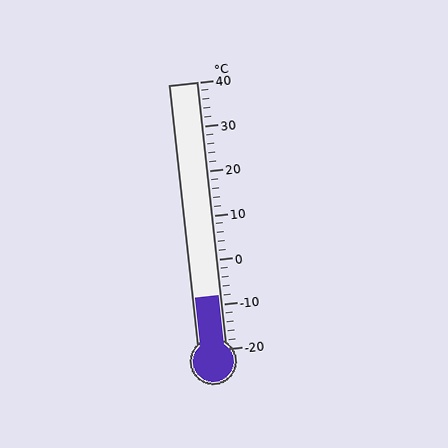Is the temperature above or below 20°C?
The temperature is below 20°C.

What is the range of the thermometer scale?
The thermometer scale ranges from -20°C to 40°C.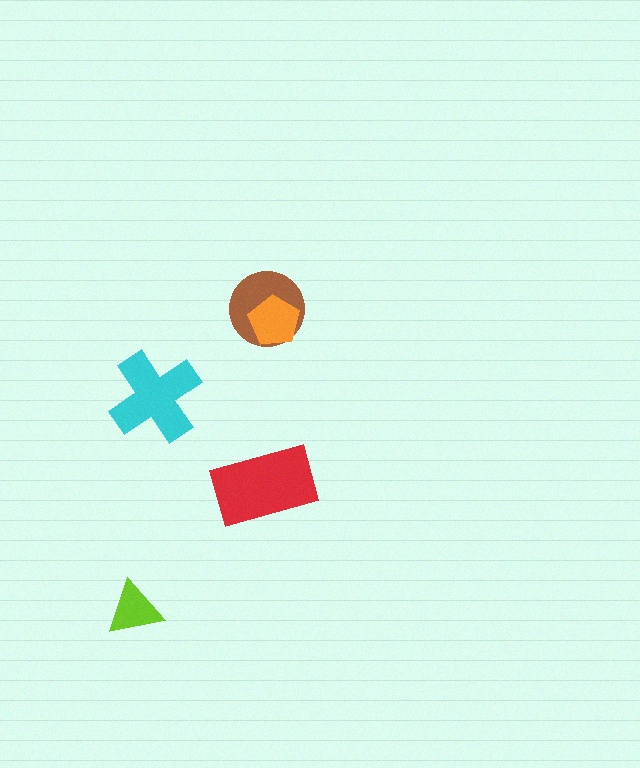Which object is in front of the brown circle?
The orange pentagon is in front of the brown circle.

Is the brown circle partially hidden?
Yes, it is partially covered by another shape.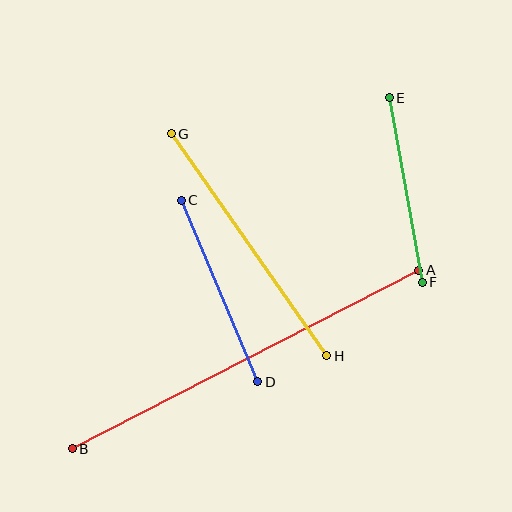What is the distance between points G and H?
The distance is approximately 271 pixels.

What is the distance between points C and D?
The distance is approximately 197 pixels.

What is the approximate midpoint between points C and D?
The midpoint is at approximately (220, 291) pixels.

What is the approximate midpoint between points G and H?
The midpoint is at approximately (249, 245) pixels.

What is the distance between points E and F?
The distance is approximately 187 pixels.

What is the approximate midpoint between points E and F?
The midpoint is at approximately (406, 190) pixels.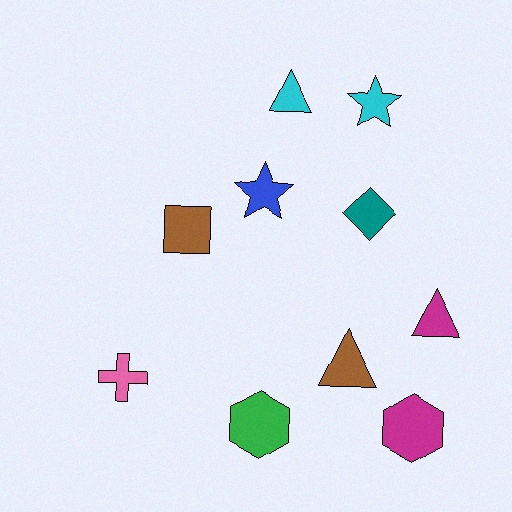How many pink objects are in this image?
There is 1 pink object.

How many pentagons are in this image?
There are no pentagons.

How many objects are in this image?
There are 10 objects.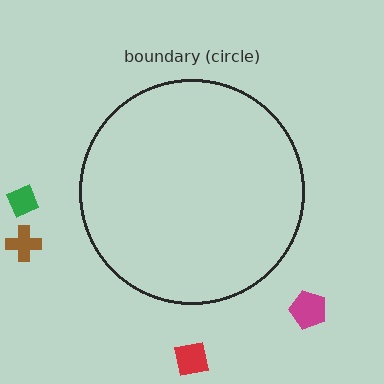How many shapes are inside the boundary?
0 inside, 4 outside.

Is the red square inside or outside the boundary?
Outside.